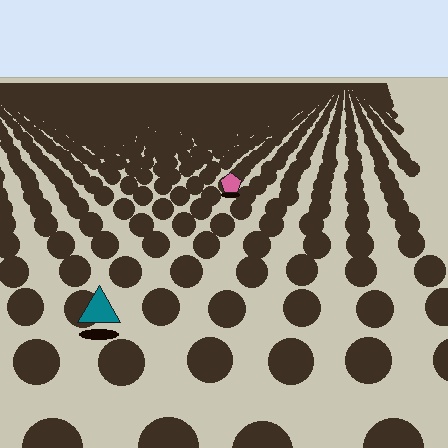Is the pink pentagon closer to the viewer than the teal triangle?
No. The teal triangle is closer — you can tell from the texture gradient: the ground texture is coarser near it.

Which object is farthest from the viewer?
The pink pentagon is farthest from the viewer. It appears smaller and the ground texture around it is denser.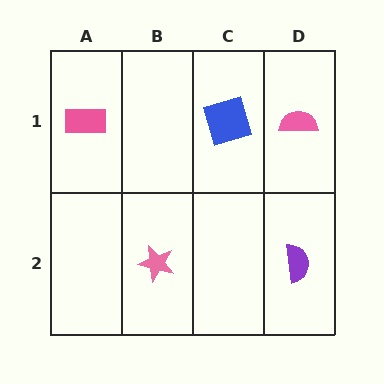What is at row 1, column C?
A blue square.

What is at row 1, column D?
A pink semicircle.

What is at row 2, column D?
A purple semicircle.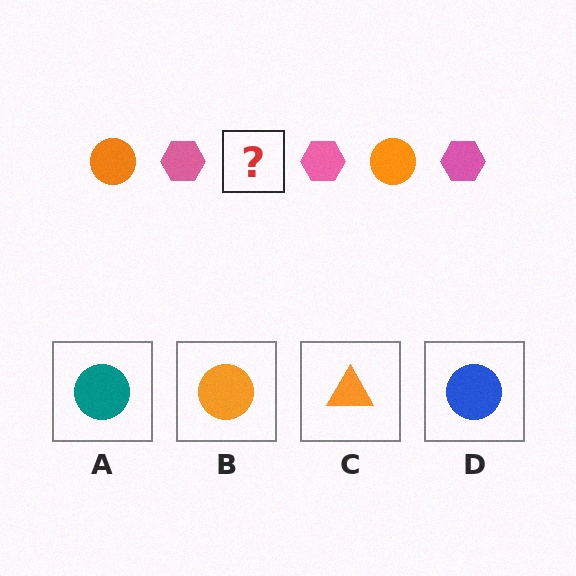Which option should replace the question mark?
Option B.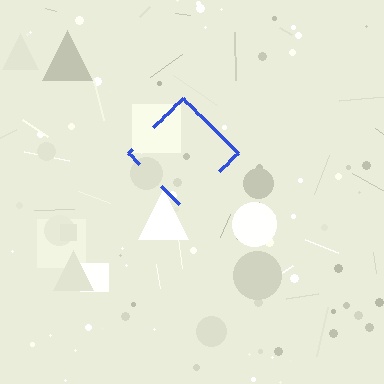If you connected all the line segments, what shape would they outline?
They would outline a diamond.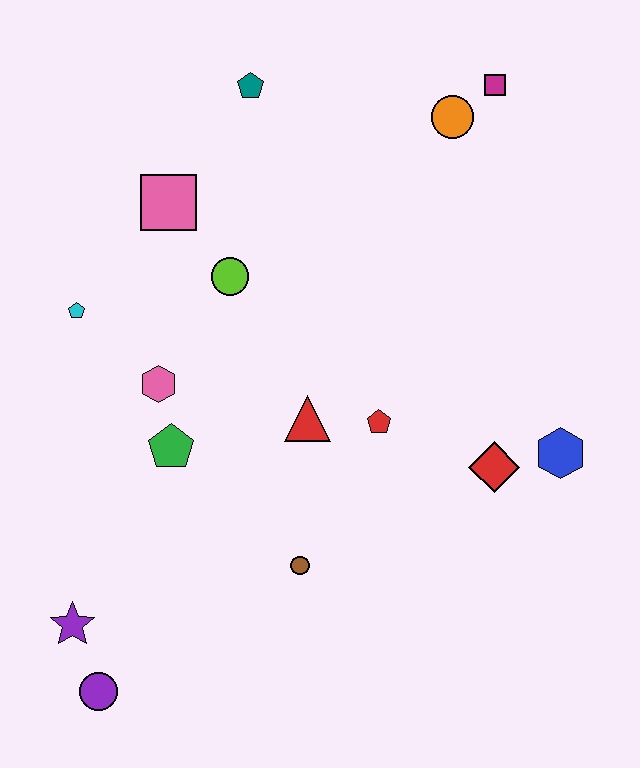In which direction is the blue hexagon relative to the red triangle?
The blue hexagon is to the right of the red triangle.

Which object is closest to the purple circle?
The purple star is closest to the purple circle.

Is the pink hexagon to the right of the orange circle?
No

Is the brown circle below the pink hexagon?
Yes